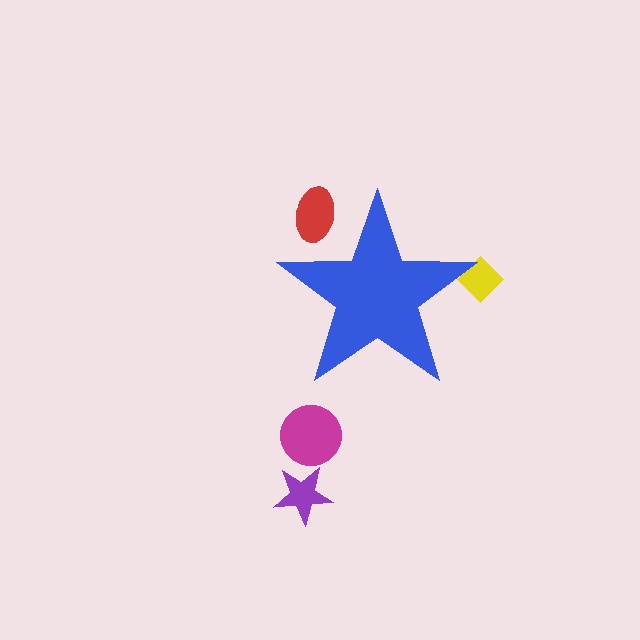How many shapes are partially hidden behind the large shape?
2 shapes are partially hidden.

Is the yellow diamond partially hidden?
Yes, the yellow diamond is partially hidden behind the blue star.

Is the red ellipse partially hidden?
Yes, the red ellipse is partially hidden behind the blue star.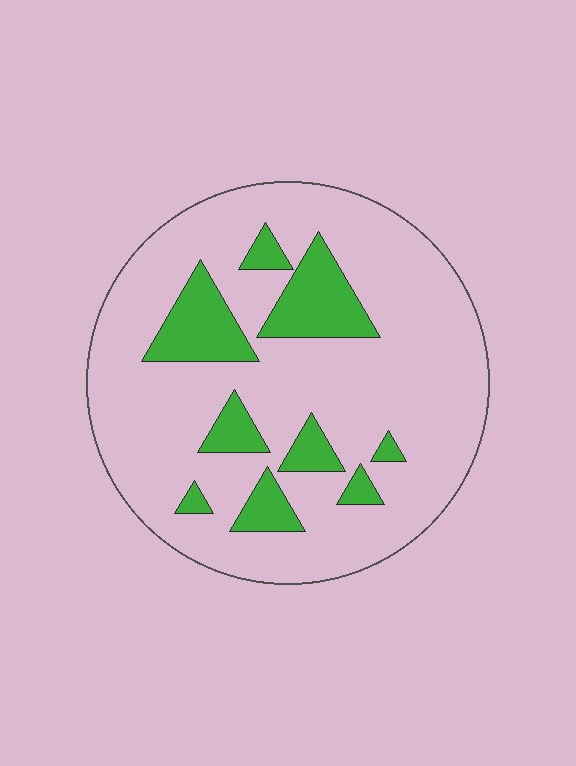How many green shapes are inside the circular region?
9.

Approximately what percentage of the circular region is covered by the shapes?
Approximately 20%.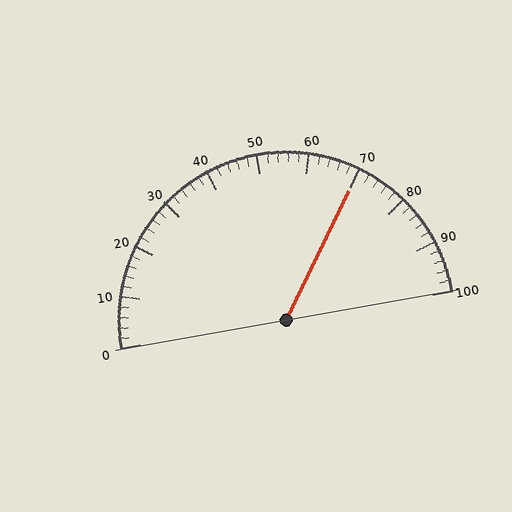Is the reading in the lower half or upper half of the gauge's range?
The reading is in the upper half of the range (0 to 100).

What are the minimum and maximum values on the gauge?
The gauge ranges from 0 to 100.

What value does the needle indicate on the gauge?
The needle indicates approximately 70.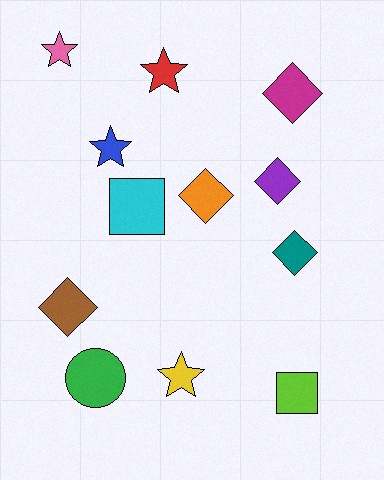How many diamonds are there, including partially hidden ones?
There are 5 diamonds.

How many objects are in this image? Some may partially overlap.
There are 12 objects.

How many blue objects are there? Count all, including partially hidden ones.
There is 1 blue object.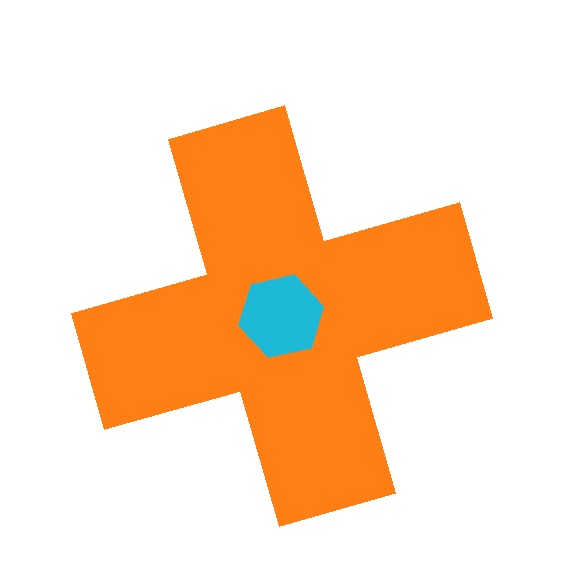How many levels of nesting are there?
2.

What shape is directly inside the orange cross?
The cyan hexagon.